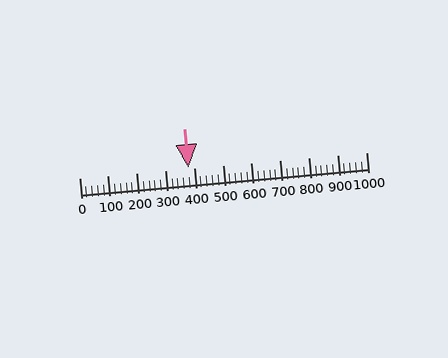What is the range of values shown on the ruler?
The ruler shows values from 0 to 1000.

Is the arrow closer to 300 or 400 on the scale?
The arrow is closer to 400.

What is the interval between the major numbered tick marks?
The major tick marks are spaced 100 units apart.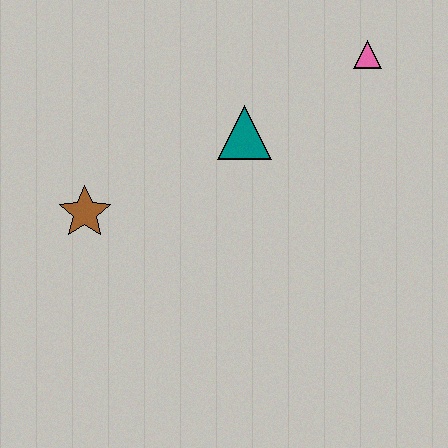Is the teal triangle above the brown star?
Yes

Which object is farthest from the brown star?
The pink triangle is farthest from the brown star.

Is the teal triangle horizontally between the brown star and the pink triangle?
Yes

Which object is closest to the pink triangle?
The teal triangle is closest to the pink triangle.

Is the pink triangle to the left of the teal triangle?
No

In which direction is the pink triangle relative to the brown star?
The pink triangle is to the right of the brown star.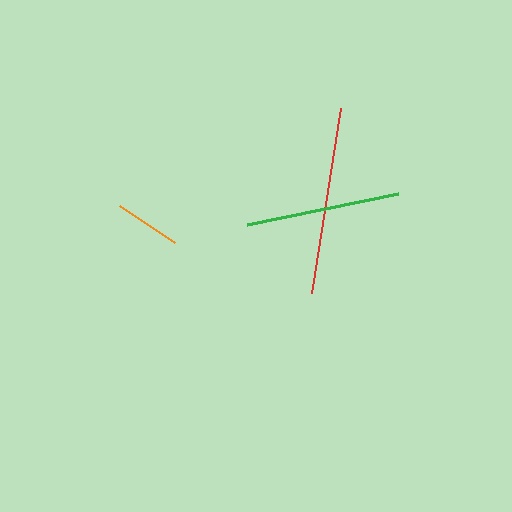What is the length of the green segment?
The green segment is approximately 154 pixels long.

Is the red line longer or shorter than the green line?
The red line is longer than the green line.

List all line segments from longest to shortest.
From longest to shortest: red, green, orange.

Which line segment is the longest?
The red line is the longest at approximately 187 pixels.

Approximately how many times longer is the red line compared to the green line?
The red line is approximately 1.2 times the length of the green line.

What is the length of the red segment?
The red segment is approximately 187 pixels long.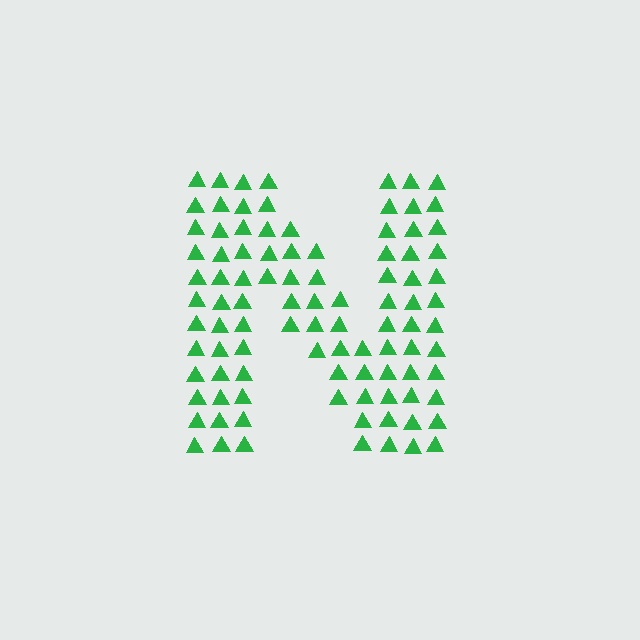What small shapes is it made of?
It is made of small triangles.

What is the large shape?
The large shape is the letter N.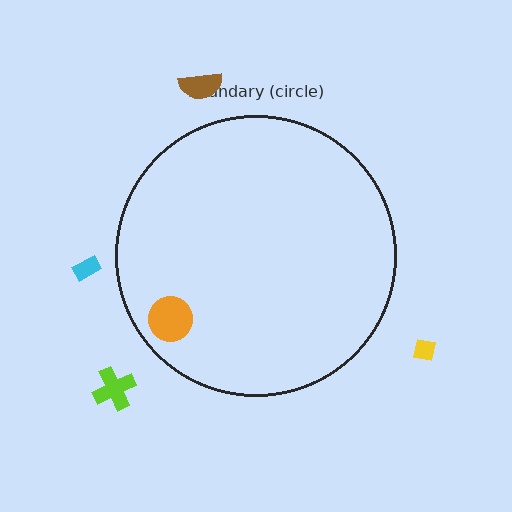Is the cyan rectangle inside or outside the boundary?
Outside.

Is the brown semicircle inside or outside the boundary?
Outside.